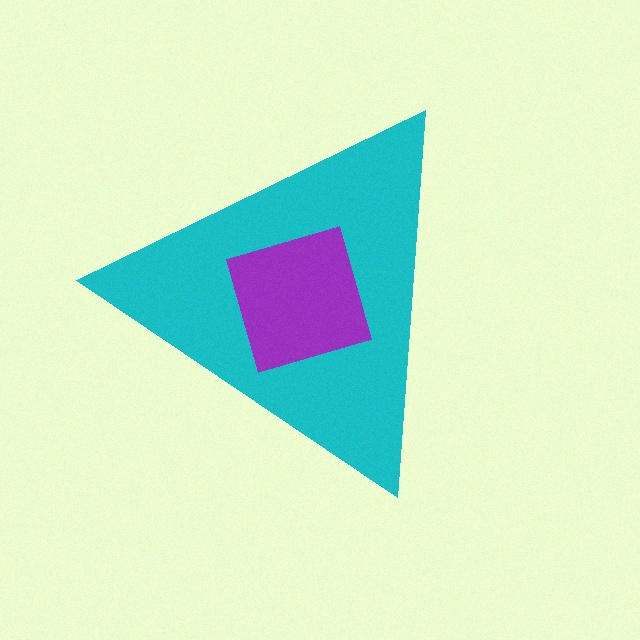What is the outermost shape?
The cyan triangle.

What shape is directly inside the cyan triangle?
The purple square.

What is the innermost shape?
The purple square.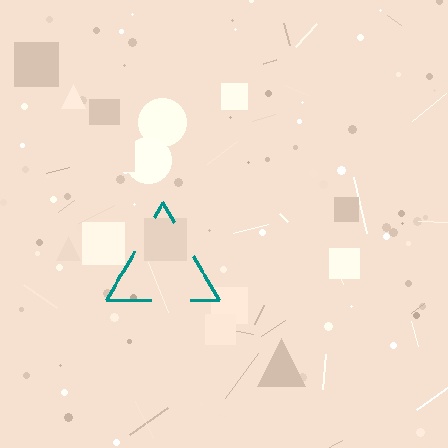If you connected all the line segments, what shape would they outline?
They would outline a triangle.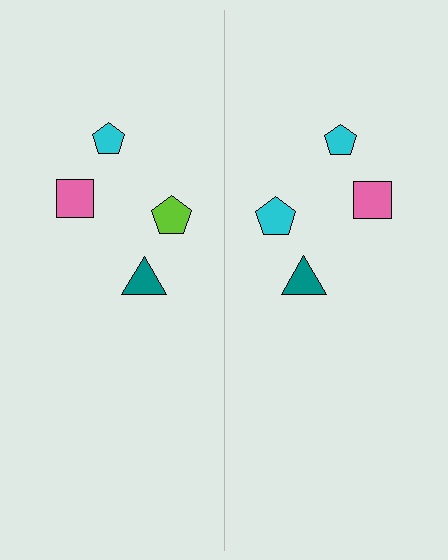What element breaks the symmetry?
The cyan pentagon on the right side breaks the symmetry — its mirror counterpart is lime.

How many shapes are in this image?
There are 8 shapes in this image.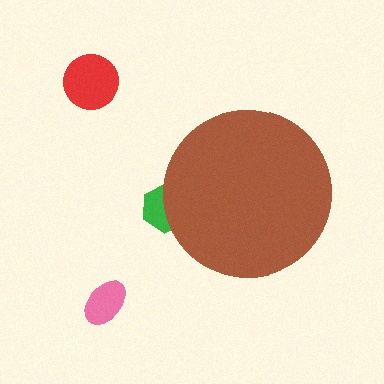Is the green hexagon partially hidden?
Yes, the green hexagon is partially hidden behind the brown circle.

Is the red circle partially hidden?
No, the red circle is fully visible.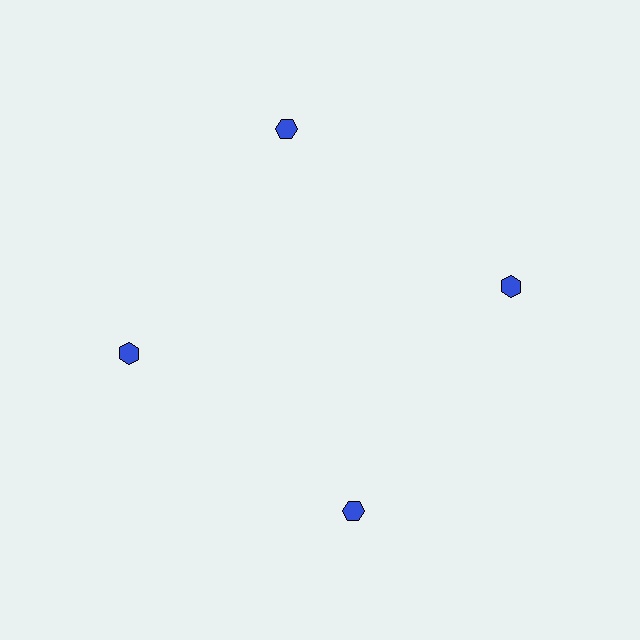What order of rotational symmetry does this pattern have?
This pattern has 4-fold rotational symmetry.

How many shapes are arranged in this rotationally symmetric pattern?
There are 4 shapes, arranged in 4 groups of 1.